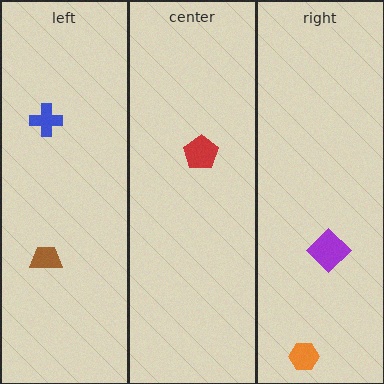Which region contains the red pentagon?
The center region.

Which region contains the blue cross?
The left region.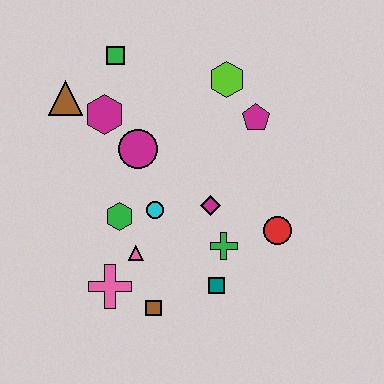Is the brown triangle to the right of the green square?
No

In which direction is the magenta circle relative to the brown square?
The magenta circle is above the brown square.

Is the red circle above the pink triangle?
Yes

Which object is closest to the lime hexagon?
The magenta pentagon is closest to the lime hexagon.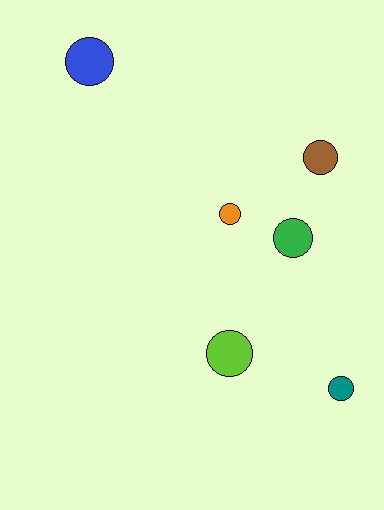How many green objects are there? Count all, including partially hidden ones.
There is 1 green object.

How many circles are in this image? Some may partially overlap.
There are 6 circles.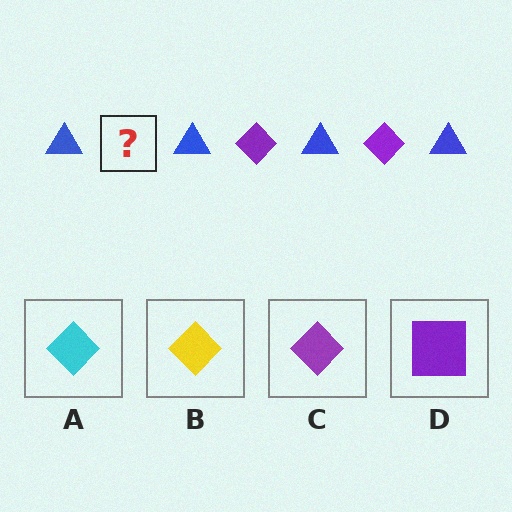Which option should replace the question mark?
Option C.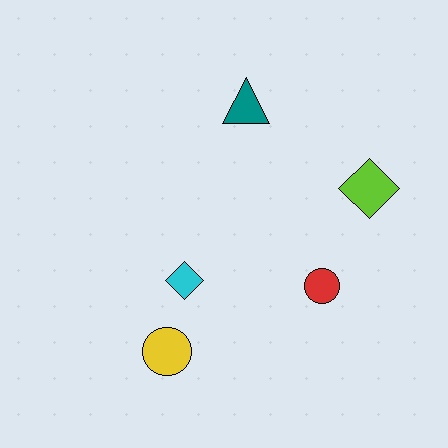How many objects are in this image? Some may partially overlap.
There are 5 objects.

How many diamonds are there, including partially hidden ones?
There are 2 diamonds.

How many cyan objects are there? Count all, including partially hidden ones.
There is 1 cyan object.